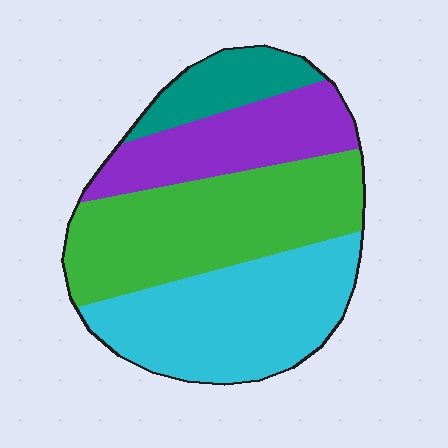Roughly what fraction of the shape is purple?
Purple covers 20% of the shape.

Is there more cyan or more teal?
Cyan.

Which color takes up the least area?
Teal, at roughly 10%.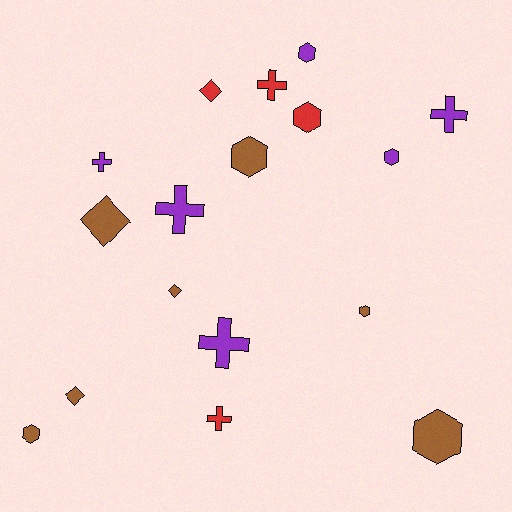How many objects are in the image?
There are 17 objects.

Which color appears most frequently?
Brown, with 7 objects.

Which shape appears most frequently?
Hexagon, with 7 objects.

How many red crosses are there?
There are 2 red crosses.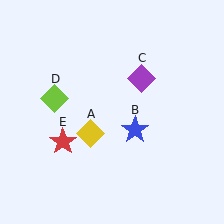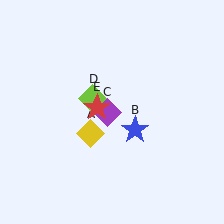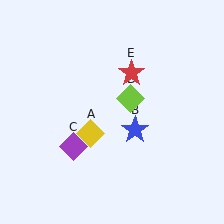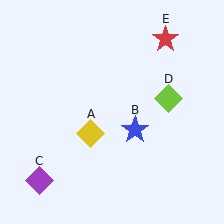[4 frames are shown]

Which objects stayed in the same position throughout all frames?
Yellow diamond (object A) and blue star (object B) remained stationary.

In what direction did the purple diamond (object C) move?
The purple diamond (object C) moved down and to the left.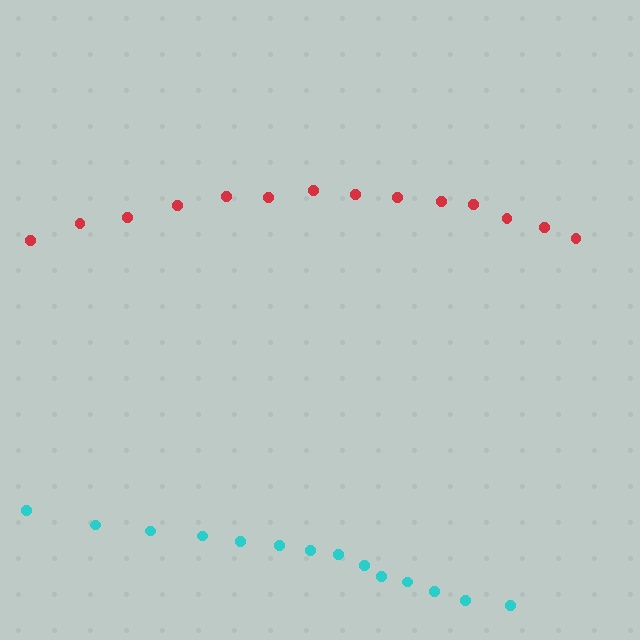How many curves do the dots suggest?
There are 2 distinct paths.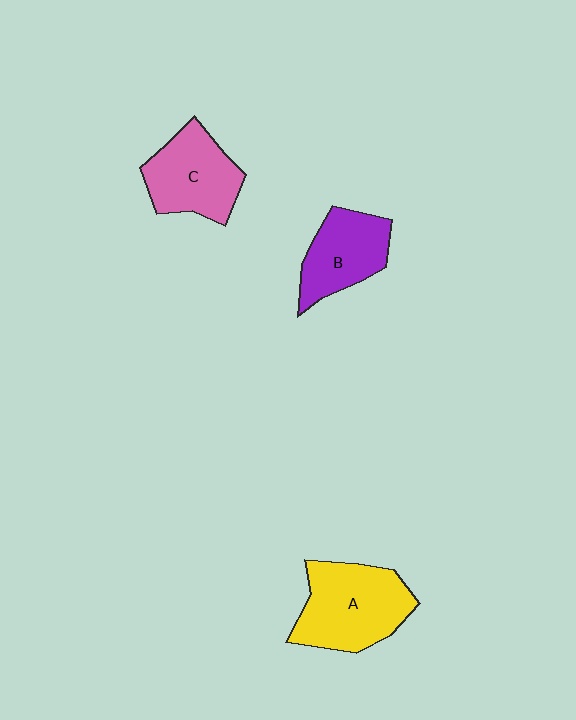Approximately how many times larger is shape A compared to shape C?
Approximately 1.2 times.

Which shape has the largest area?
Shape A (yellow).